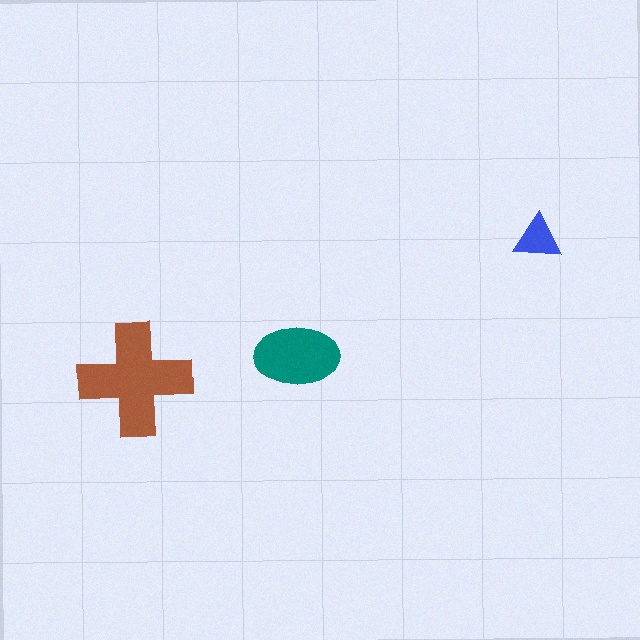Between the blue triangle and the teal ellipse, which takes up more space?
The teal ellipse.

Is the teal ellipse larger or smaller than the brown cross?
Smaller.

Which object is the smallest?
The blue triangle.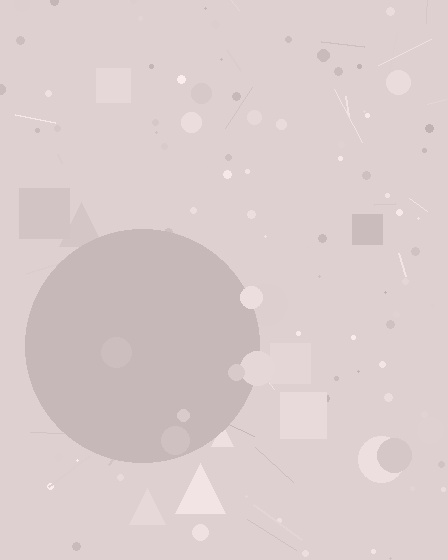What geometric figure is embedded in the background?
A circle is embedded in the background.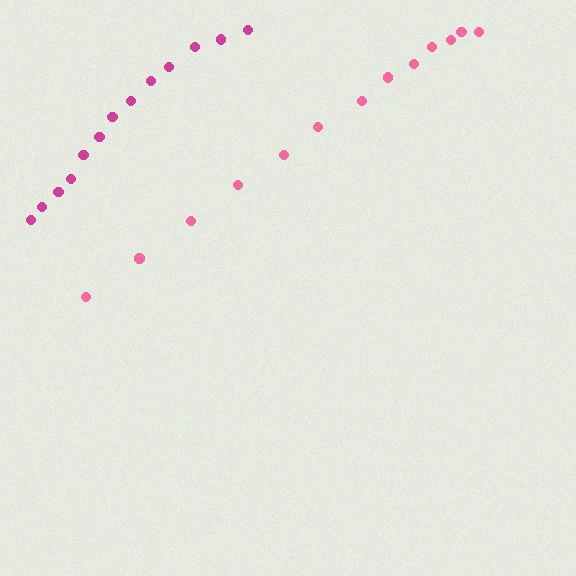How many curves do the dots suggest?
There are 2 distinct paths.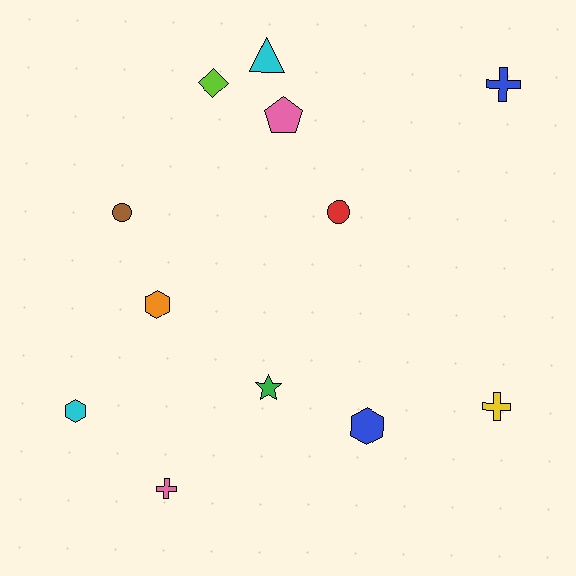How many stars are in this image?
There is 1 star.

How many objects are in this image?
There are 12 objects.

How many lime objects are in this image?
There is 1 lime object.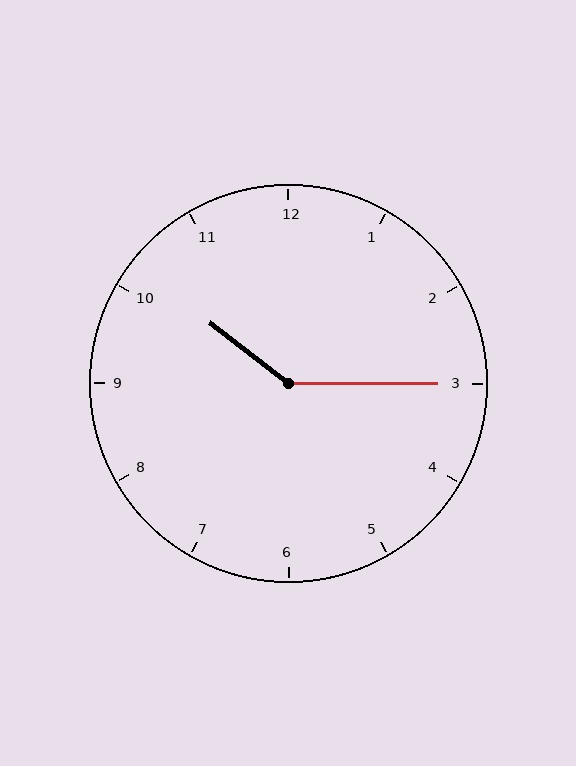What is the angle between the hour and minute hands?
Approximately 142 degrees.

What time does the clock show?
10:15.